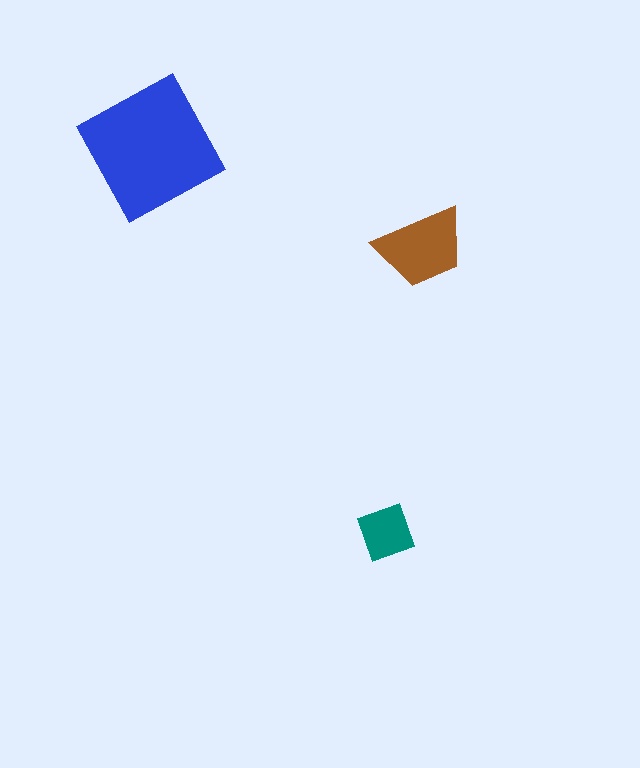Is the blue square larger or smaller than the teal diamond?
Larger.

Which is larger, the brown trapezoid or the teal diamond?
The brown trapezoid.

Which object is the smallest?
The teal diamond.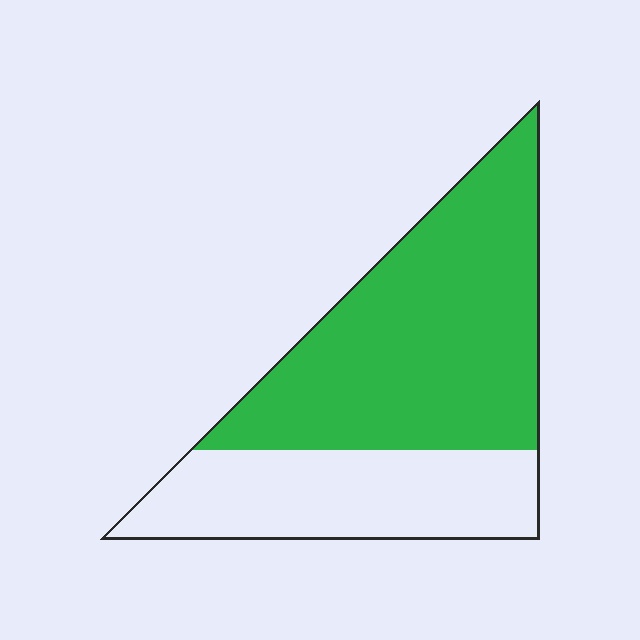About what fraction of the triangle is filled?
About five eighths (5/8).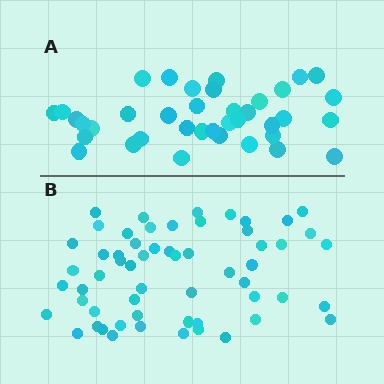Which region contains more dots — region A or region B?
Region B (the bottom region) has more dots.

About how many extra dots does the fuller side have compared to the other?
Region B has approximately 20 more dots than region A.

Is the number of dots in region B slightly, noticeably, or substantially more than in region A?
Region B has substantially more. The ratio is roughly 1.5 to 1.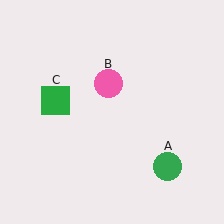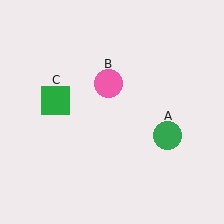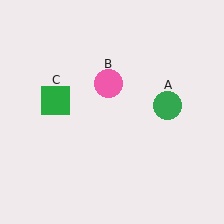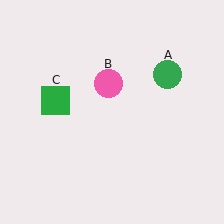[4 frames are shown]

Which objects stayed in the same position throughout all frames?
Pink circle (object B) and green square (object C) remained stationary.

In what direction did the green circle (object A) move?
The green circle (object A) moved up.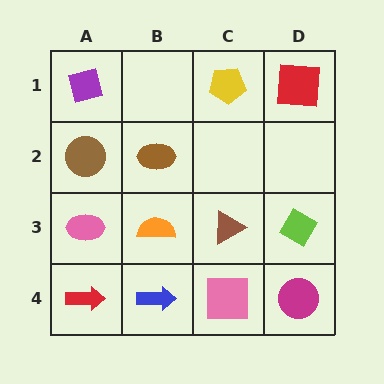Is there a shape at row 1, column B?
No, that cell is empty.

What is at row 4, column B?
A blue arrow.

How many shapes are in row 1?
3 shapes.